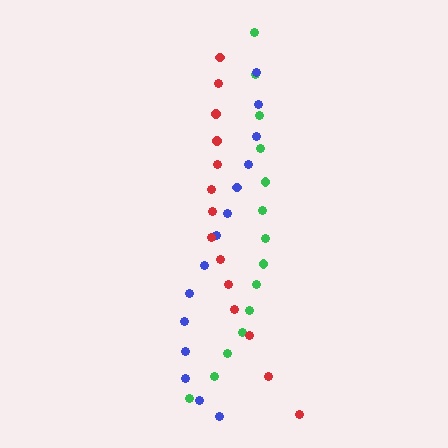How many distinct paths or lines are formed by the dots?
There are 3 distinct paths.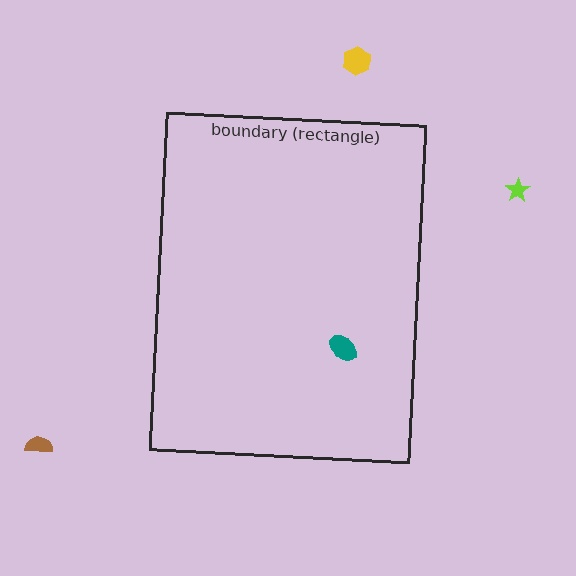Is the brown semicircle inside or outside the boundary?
Outside.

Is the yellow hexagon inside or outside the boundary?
Outside.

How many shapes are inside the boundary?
1 inside, 3 outside.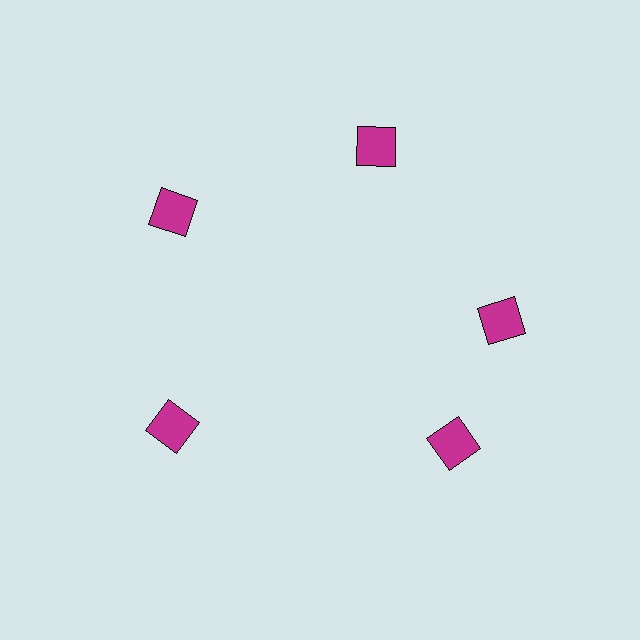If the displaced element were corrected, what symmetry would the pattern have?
It would have 5-fold rotational symmetry — the pattern would map onto itself every 72 degrees.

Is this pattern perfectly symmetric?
No. The 5 magenta squares are arranged in a ring, but one element near the 5 o'clock position is rotated out of alignment along the ring, breaking the 5-fold rotational symmetry.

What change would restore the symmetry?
The symmetry would be restored by rotating it back into even spacing with its neighbors so that all 5 squares sit at equal angles and equal distance from the center.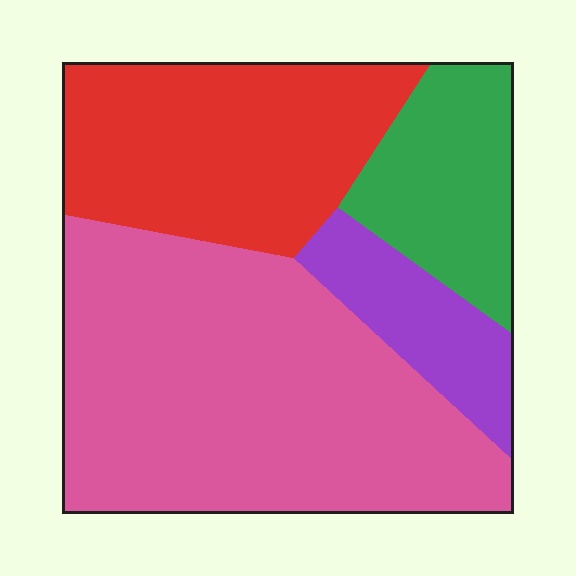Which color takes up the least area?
Purple, at roughly 10%.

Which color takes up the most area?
Pink, at roughly 50%.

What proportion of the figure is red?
Red takes up about one quarter (1/4) of the figure.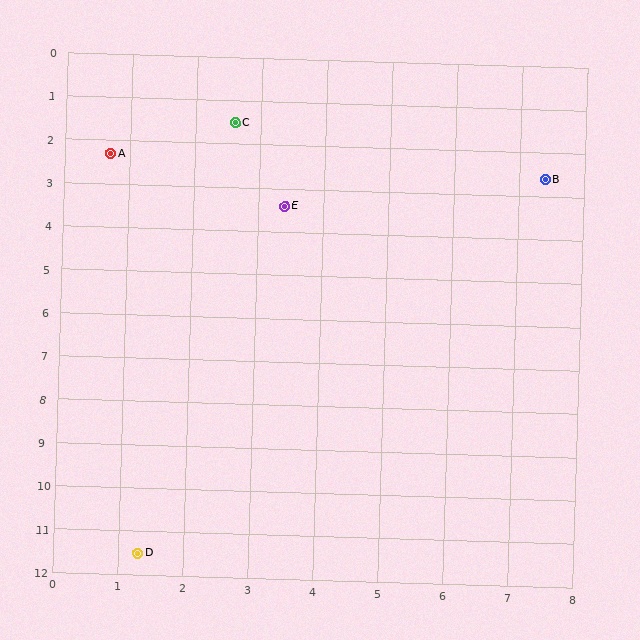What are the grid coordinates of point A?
Point A is at approximately (0.7, 2.3).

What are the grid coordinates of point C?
Point C is at approximately (2.6, 1.5).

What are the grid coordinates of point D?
Point D is at approximately (1.3, 11.5).